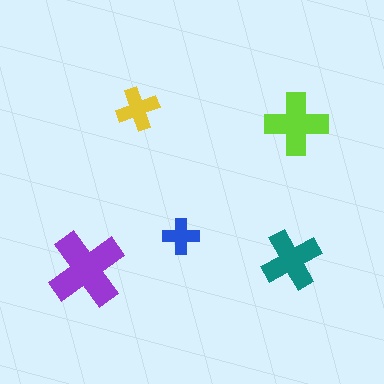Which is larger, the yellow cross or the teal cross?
The teal one.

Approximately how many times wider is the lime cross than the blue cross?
About 2 times wider.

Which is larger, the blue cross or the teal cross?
The teal one.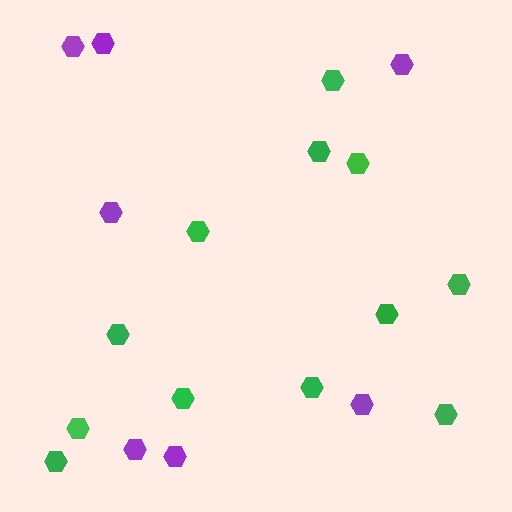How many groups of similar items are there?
There are 2 groups: one group of purple hexagons (7) and one group of green hexagons (12).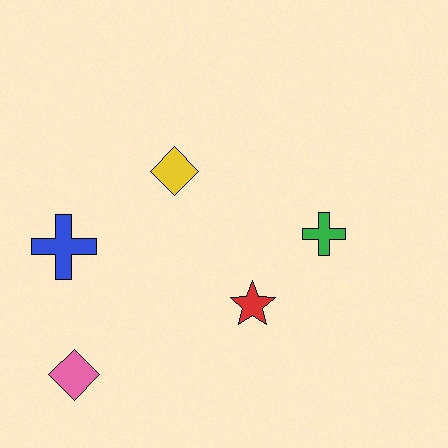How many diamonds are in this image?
There are 2 diamonds.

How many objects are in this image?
There are 5 objects.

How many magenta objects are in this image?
There are no magenta objects.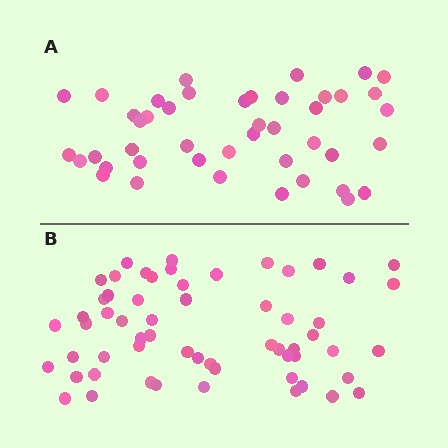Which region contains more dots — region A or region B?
Region B (the bottom region) has more dots.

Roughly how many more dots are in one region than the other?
Region B has approximately 15 more dots than region A.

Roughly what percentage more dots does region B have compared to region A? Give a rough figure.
About 35% more.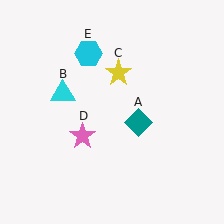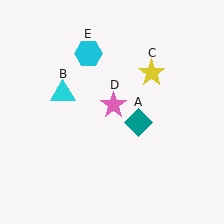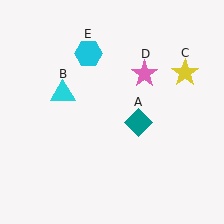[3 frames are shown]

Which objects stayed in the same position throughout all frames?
Teal diamond (object A) and cyan triangle (object B) and cyan hexagon (object E) remained stationary.